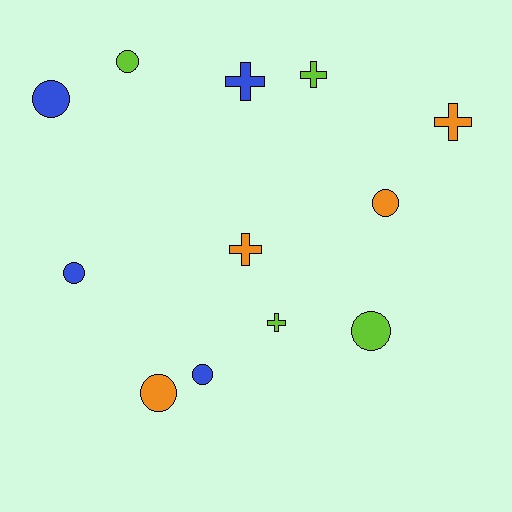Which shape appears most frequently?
Circle, with 7 objects.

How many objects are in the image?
There are 12 objects.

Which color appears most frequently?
Lime, with 4 objects.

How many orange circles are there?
There are 2 orange circles.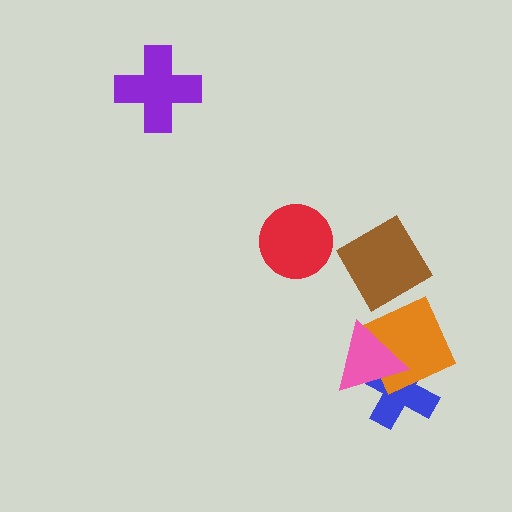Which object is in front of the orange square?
The pink triangle is in front of the orange square.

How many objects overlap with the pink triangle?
2 objects overlap with the pink triangle.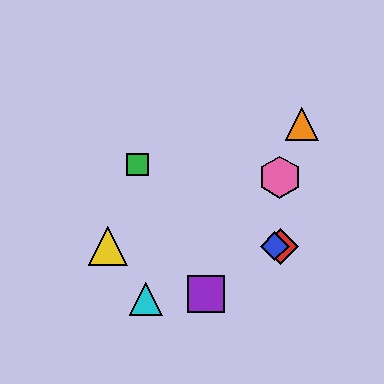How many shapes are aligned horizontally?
3 shapes (the red diamond, the blue diamond, the yellow triangle) are aligned horizontally.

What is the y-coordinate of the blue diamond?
The blue diamond is at y≈246.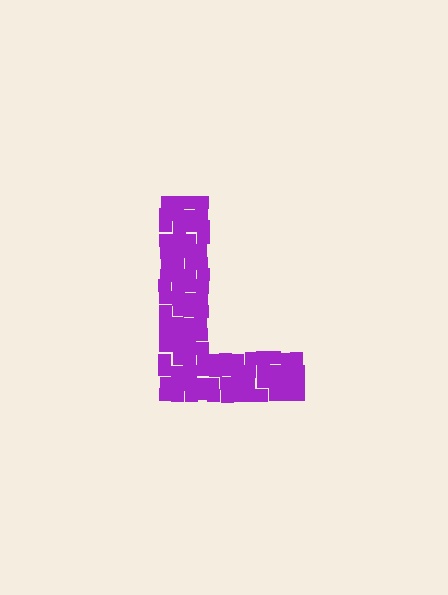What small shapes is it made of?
It is made of small squares.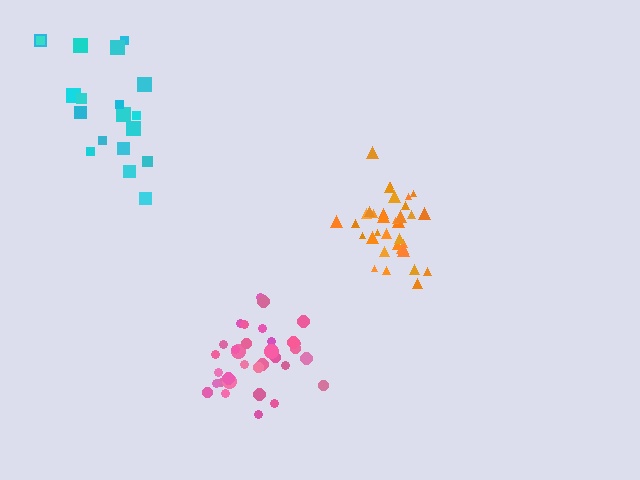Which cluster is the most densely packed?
Orange.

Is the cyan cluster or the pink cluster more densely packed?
Pink.